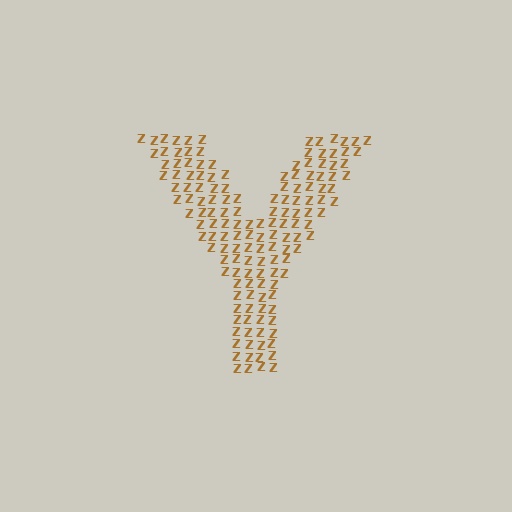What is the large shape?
The large shape is the letter Y.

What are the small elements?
The small elements are letter Z's.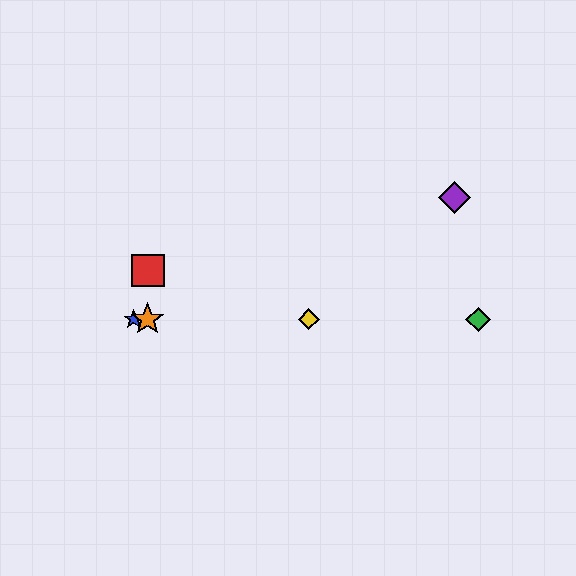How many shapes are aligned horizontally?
4 shapes (the blue star, the green diamond, the yellow diamond, the orange star) are aligned horizontally.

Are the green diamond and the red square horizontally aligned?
No, the green diamond is at y≈319 and the red square is at y≈271.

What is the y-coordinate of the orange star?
The orange star is at y≈319.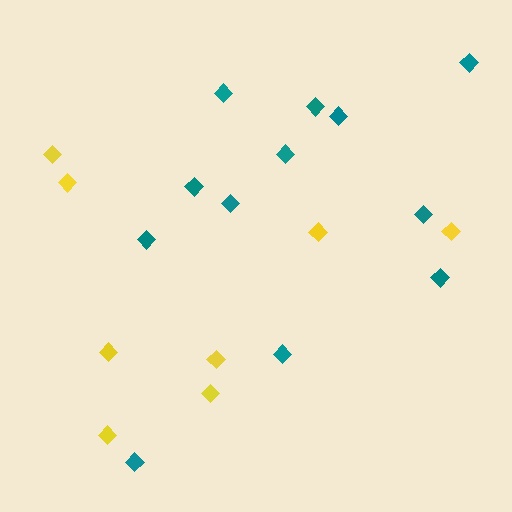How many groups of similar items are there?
There are 2 groups: one group of yellow diamonds (8) and one group of teal diamonds (12).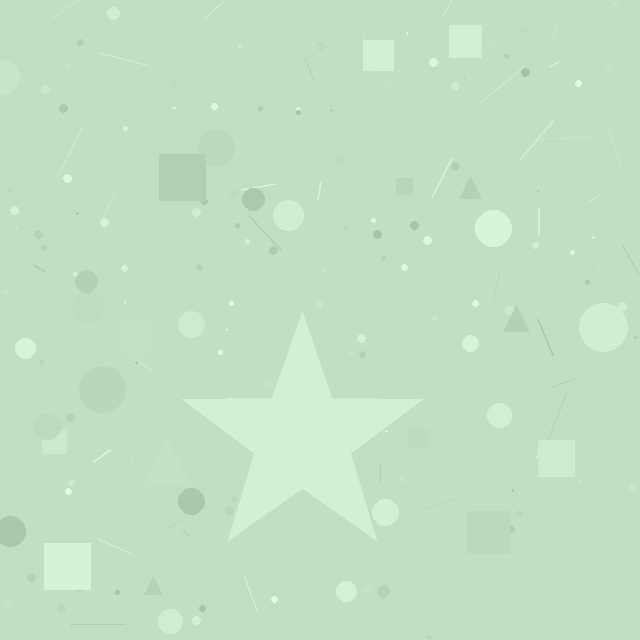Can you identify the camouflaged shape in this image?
The camouflaged shape is a star.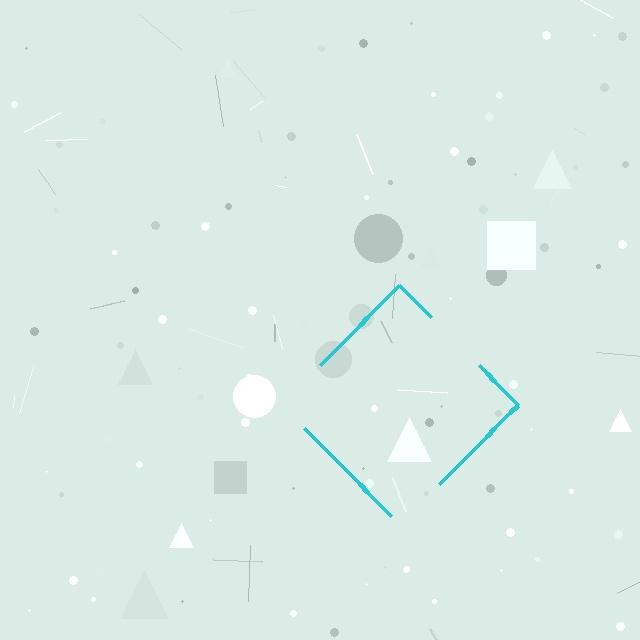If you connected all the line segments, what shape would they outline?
They would outline a diamond.